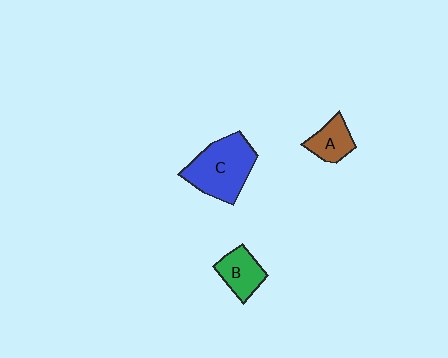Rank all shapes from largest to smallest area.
From largest to smallest: C (blue), B (green), A (brown).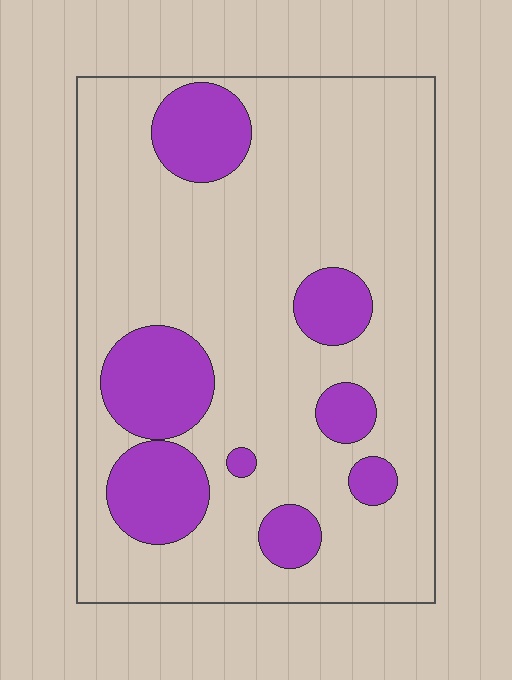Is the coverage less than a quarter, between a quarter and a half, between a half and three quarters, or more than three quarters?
Less than a quarter.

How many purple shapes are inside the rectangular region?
8.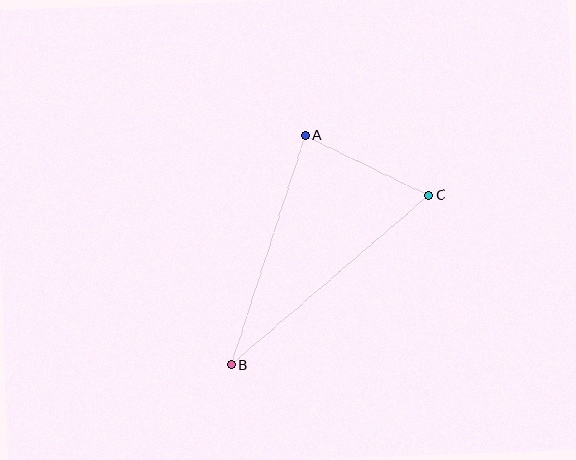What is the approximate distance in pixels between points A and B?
The distance between A and B is approximately 241 pixels.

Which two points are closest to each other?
Points A and C are closest to each other.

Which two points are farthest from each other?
Points B and C are farthest from each other.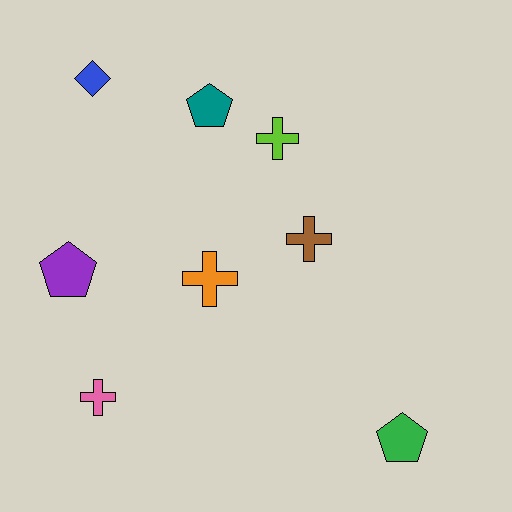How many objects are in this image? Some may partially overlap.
There are 8 objects.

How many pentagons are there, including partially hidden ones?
There are 3 pentagons.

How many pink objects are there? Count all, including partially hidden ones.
There is 1 pink object.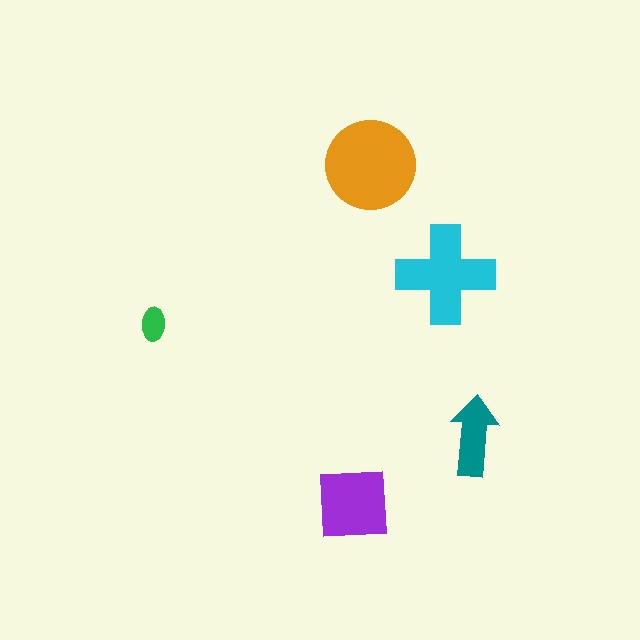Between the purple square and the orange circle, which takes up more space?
The orange circle.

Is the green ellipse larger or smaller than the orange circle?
Smaller.